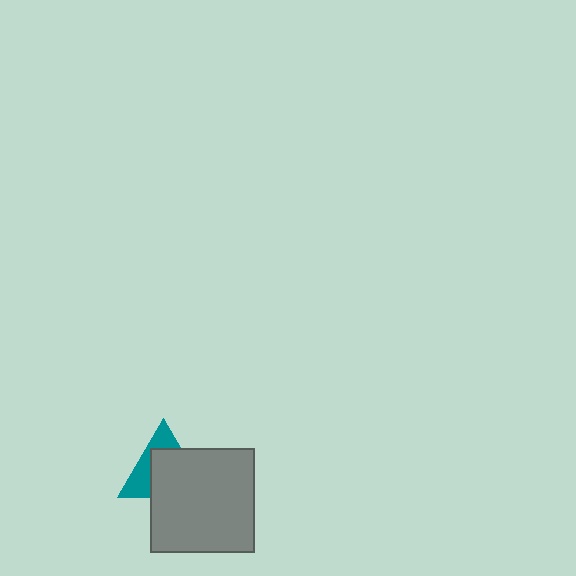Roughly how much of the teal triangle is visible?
A small part of it is visible (roughly 38%).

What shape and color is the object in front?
The object in front is a gray square.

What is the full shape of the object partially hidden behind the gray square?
The partially hidden object is a teal triangle.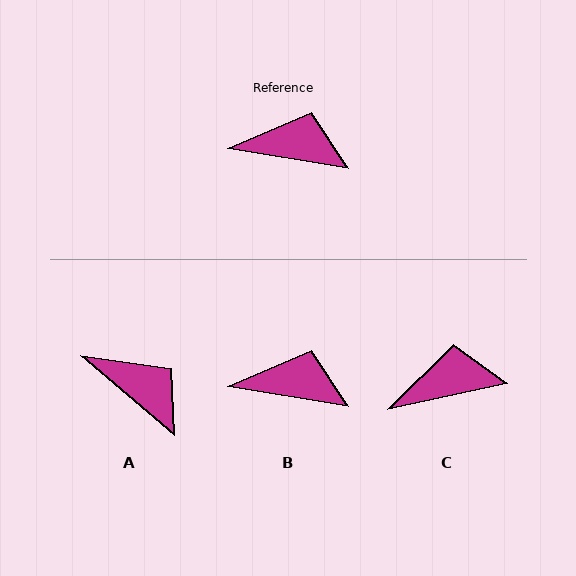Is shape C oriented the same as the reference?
No, it is off by about 22 degrees.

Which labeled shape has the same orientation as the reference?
B.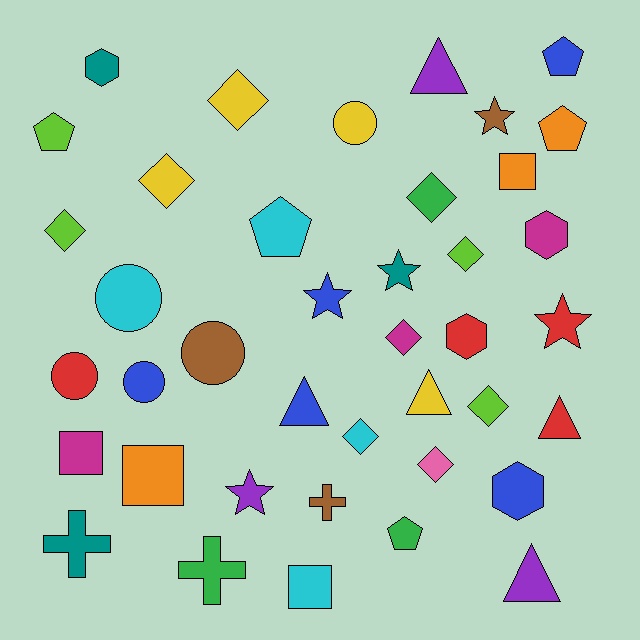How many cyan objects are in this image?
There are 4 cyan objects.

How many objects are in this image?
There are 40 objects.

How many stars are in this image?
There are 5 stars.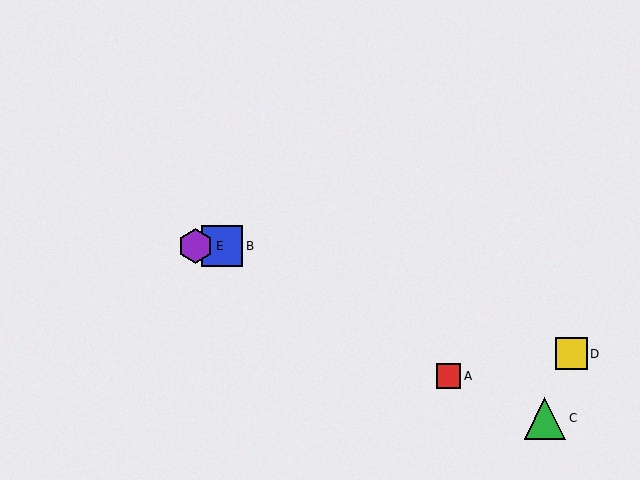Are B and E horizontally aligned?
Yes, both are at y≈246.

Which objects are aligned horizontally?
Objects B, E are aligned horizontally.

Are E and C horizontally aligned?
No, E is at y≈246 and C is at y≈418.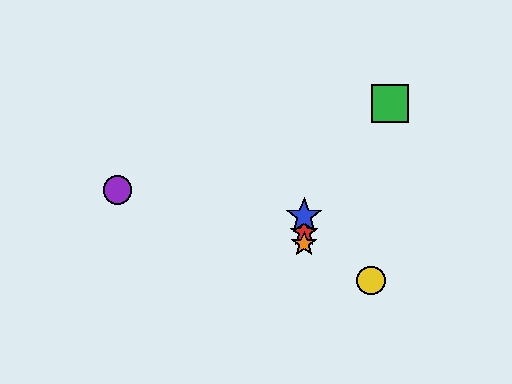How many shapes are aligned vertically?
3 shapes (the red star, the blue star, the orange star) are aligned vertically.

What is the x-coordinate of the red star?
The red star is at x≈304.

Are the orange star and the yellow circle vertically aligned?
No, the orange star is at x≈304 and the yellow circle is at x≈371.